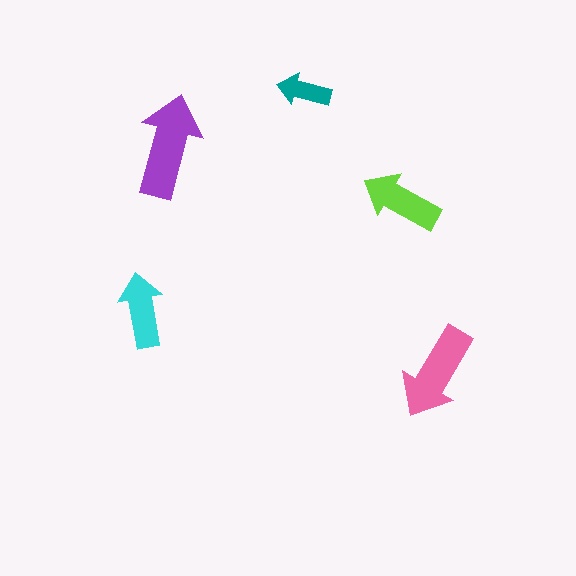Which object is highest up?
The teal arrow is topmost.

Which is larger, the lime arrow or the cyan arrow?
The lime one.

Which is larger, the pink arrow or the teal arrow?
The pink one.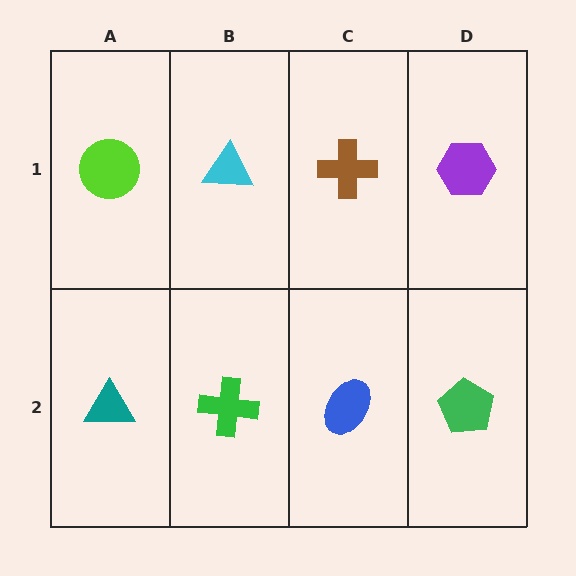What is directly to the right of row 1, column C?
A purple hexagon.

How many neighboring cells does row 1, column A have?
2.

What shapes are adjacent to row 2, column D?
A purple hexagon (row 1, column D), a blue ellipse (row 2, column C).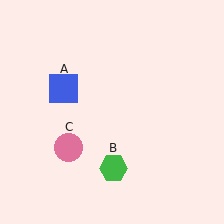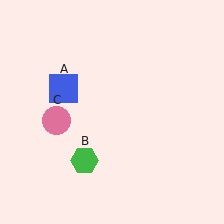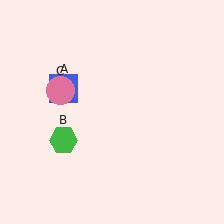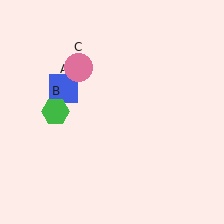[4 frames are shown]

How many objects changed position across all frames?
2 objects changed position: green hexagon (object B), pink circle (object C).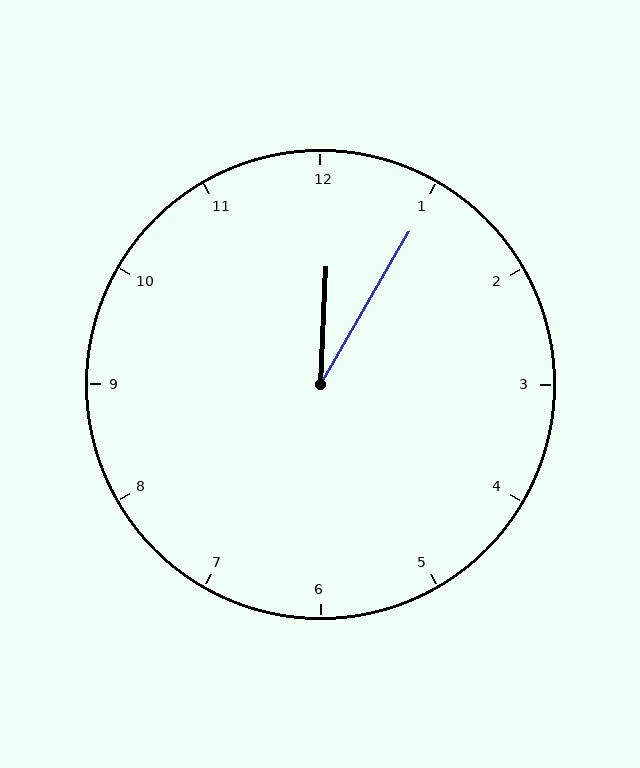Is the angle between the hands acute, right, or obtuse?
It is acute.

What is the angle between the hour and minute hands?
Approximately 28 degrees.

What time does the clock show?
12:05.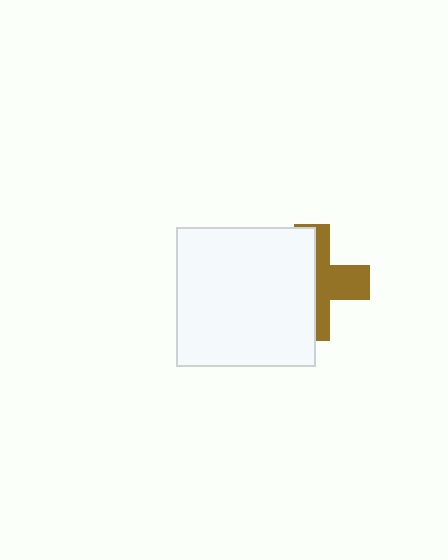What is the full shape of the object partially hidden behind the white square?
The partially hidden object is a brown cross.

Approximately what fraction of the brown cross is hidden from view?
Roughly 56% of the brown cross is hidden behind the white square.